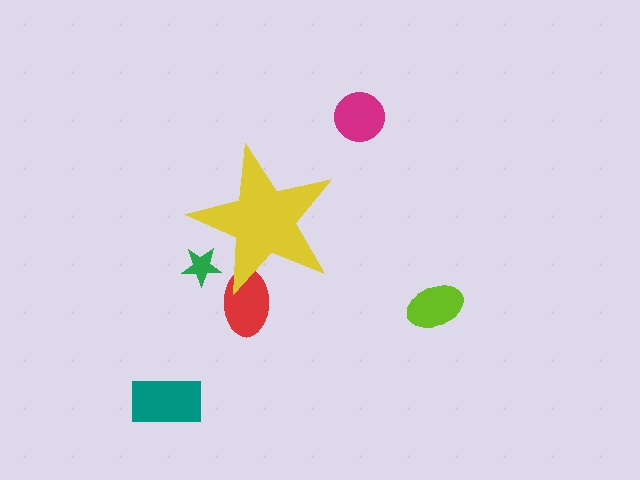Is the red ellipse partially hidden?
Yes, the red ellipse is partially hidden behind the yellow star.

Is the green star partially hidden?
Yes, the green star is partially hidden behind the yellow star.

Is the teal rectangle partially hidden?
No, the teal rectangle is fully visible.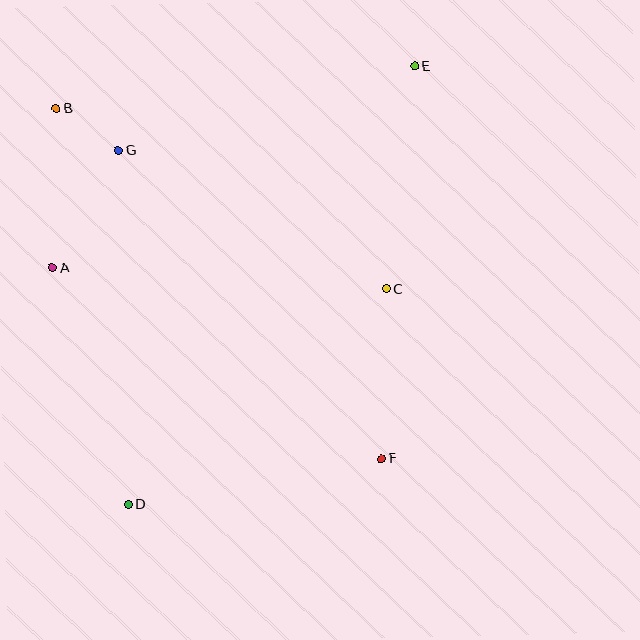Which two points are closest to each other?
Points B and G are closest to each other.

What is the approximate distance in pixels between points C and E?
The distance between C and E is approximately 225 pixels.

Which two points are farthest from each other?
Points D and E are farthest from each other.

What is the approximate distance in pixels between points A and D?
The distance between A and D is approximately 248 pixels.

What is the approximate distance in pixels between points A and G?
The distance between A and G is approximately 134 pixels.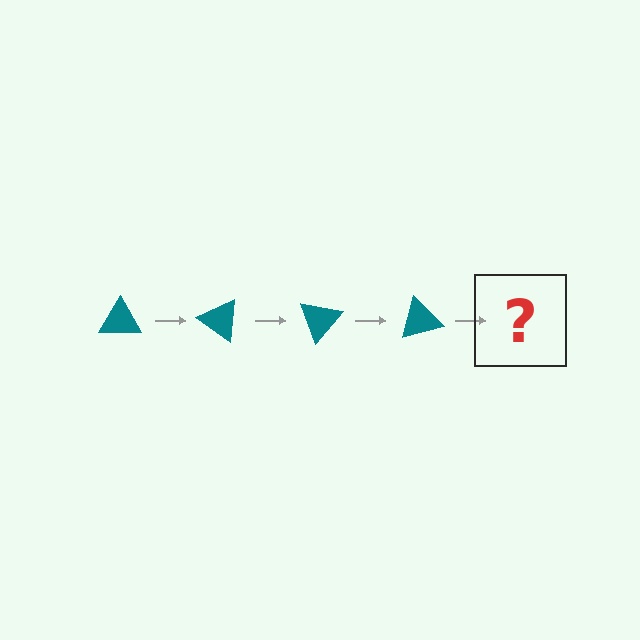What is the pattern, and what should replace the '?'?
The pattern is that the triangle rotates 35 degrees each step. The '?' should be a teal triangle rotated 140 degrees.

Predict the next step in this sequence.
The next step is a teal triangle rotated 140 degrees.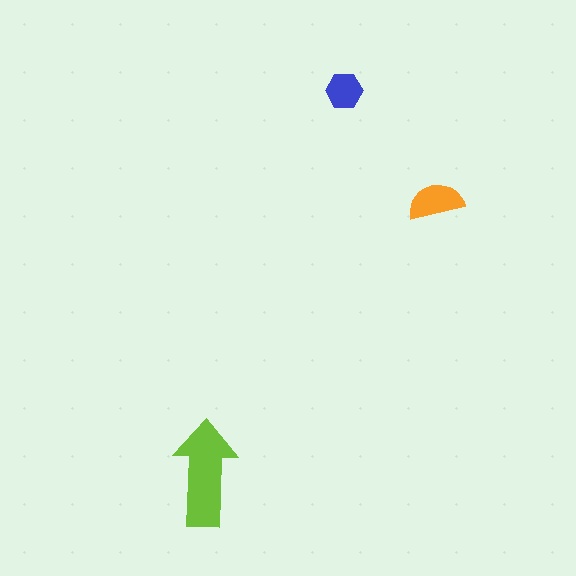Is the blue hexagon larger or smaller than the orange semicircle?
Smaller.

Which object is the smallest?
The blue hexagon.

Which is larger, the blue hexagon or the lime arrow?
The lime arrow.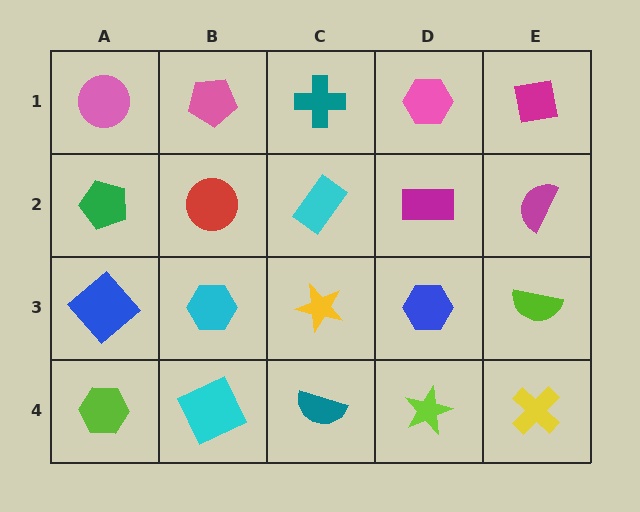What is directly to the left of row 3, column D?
A yellow star.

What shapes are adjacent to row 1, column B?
A red circle (row 2, column B), a pink circle (row 1, column A), a teal cross (row 1, column C).